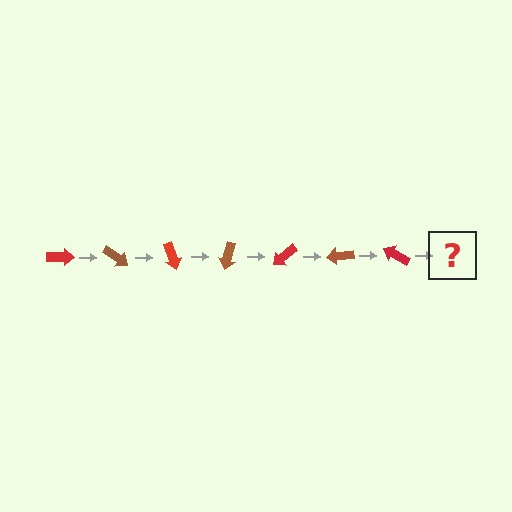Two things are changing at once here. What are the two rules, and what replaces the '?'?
The two rules are that it rotates 35 degrees each step and the color cycles through red and brown. The '?' should be a brown arrow, rotated 245 degrees from the start.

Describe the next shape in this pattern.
It should be a brown arrow, rotated 245 degrees from the start.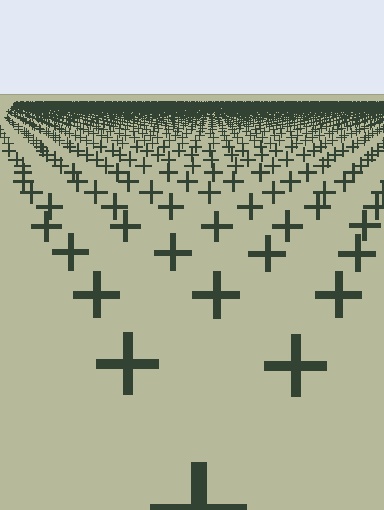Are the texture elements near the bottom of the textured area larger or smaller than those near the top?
Larger. Near the bottom, elements are closer to the viewer and appear at a bigger on-screen size.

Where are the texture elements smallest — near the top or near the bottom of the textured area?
Near the top.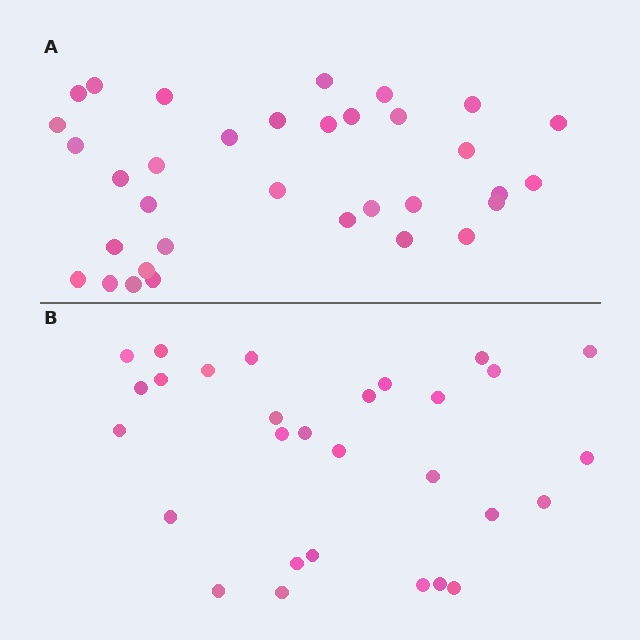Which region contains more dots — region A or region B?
Region A (the top region) has more dots.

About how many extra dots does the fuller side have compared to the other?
Region A has about 5 more dots than region B.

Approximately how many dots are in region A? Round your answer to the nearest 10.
About 30 dots. (The exact count is 34, which rounds to 30.)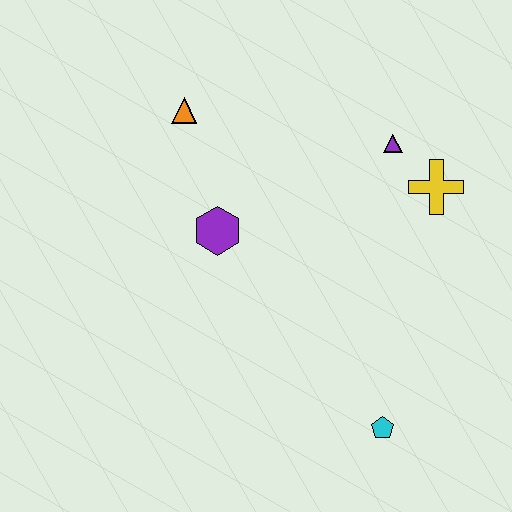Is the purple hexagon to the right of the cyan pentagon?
No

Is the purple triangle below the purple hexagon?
No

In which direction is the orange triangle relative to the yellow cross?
The orange triangle is to the left of the yellow cross.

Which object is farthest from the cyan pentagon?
The orange triangle is farthest from the cyan pentagon.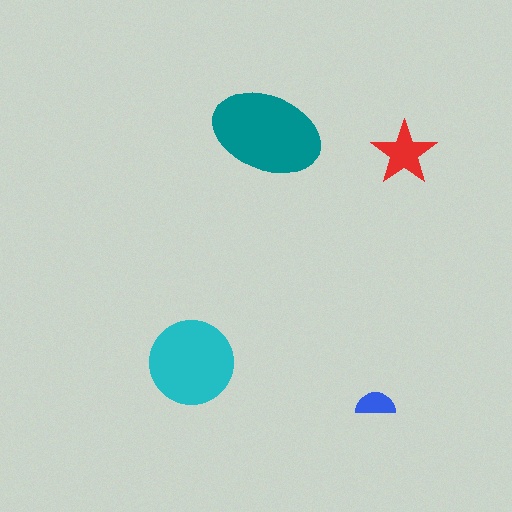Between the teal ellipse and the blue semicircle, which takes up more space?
The teal ellipse.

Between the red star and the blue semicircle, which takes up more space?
The red star.